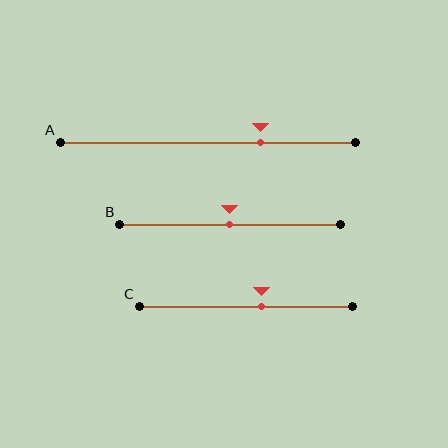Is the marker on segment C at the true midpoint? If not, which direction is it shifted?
No, the marker on segment C is shifted to the right by about 8% of the segment length.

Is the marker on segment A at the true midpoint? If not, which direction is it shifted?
No, the marker on segment A is shifted to the right by about 18% of the segment length.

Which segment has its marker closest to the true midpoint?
Segment B has its marker closest to the true midpoint.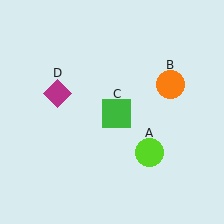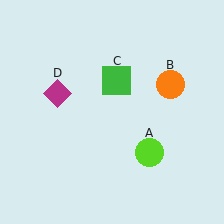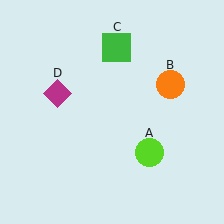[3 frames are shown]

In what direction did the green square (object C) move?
The green square (object C) moved up.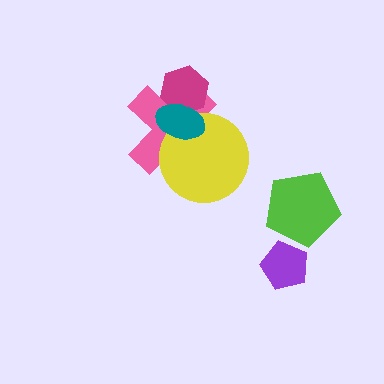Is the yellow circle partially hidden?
Yes, it is partially covered by another shape.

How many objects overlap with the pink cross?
3 objects overlap with the pink cross.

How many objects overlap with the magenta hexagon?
2 objects overlap with the magenta hexagon.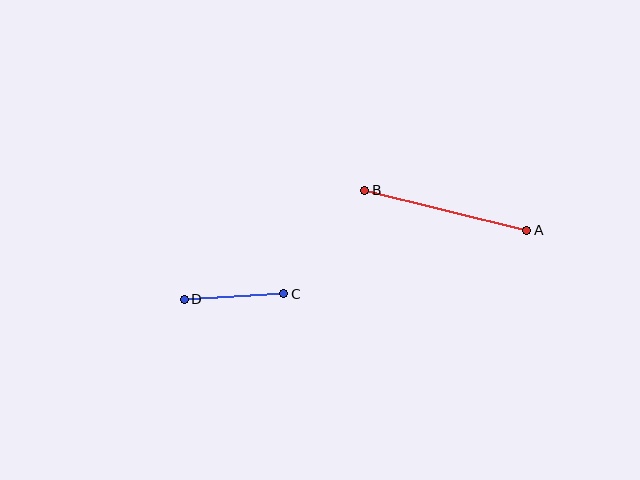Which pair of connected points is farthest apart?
Points A and B are farthest apart.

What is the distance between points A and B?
The distance is approximately 167 pixels.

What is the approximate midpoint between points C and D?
The midpoint is at approximately (234, 297) pixels.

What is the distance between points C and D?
The distance is approximately 100 pixels.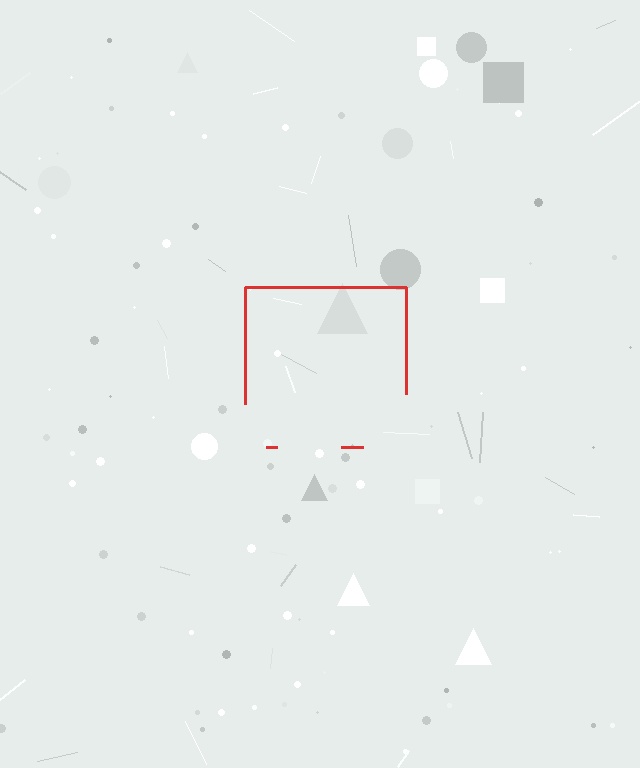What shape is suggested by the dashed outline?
The dashed outline suggests a square.